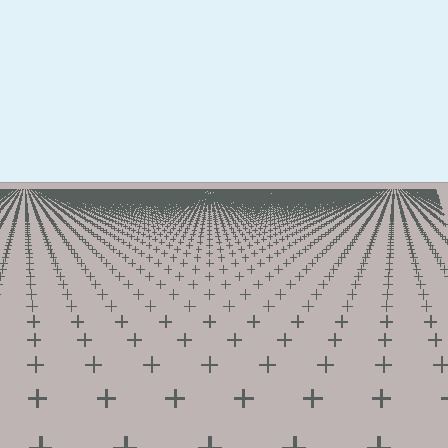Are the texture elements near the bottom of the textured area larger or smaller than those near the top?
Larger. Near the bottom, elements are closer to the viewer and appear at a bigger on-screen size.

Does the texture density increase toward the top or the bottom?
Density increases toward the top.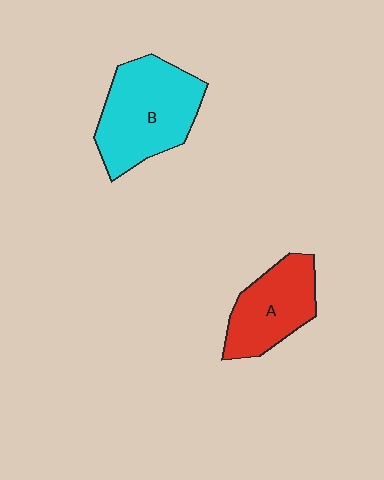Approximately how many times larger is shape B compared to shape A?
Approximately 1.4 times.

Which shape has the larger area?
Shape B (cyan).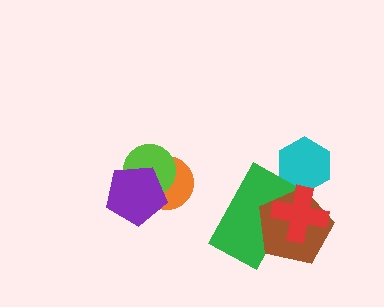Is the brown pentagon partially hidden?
Yes, it is partially covered by another shape.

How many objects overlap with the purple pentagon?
2 objects overlap with the purple pentagon.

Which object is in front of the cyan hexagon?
The red cross is in front of the cyan hexagon.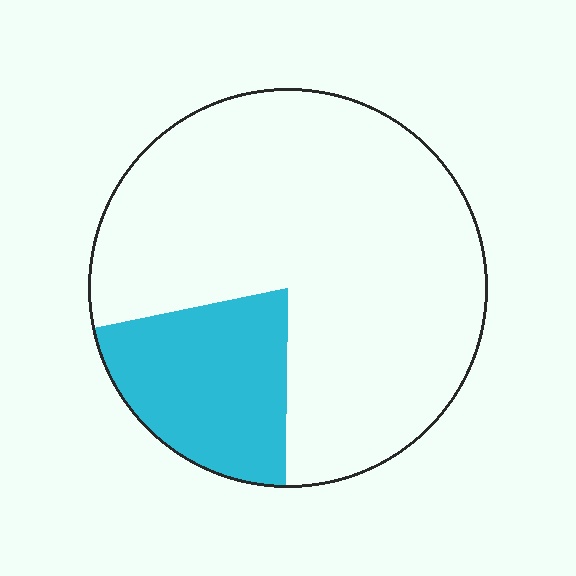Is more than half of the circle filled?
No.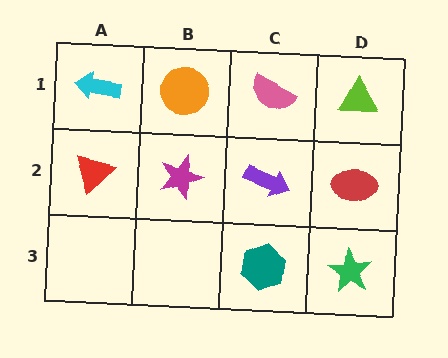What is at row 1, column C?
A pink semicircle.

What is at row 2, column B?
A magenta star.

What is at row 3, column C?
A teal hexagon.